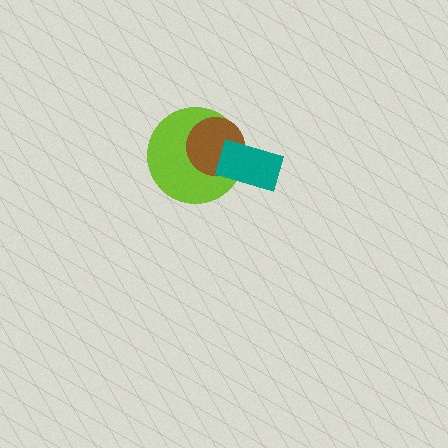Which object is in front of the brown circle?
The teal rectangle is in front of the brown circle.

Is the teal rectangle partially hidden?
No, no other shape covers it.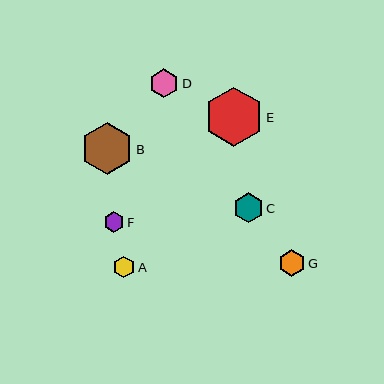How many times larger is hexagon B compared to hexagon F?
Hexagon B is approximately 2.5 times the size of hexagon F.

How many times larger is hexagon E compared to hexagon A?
Hexagon E is approximately 2.7 times the size of hexagon A.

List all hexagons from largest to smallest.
From largest to smallest: E, B, C, D, G, A, F.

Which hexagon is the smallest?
Hexagon F is the smallest with a size of approximately 20 pixels.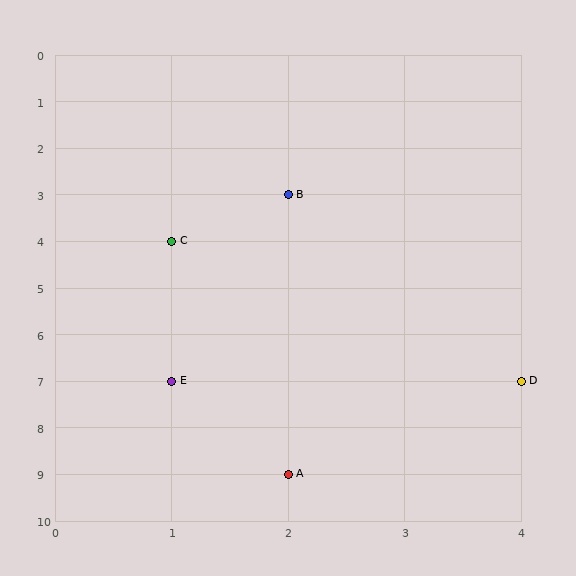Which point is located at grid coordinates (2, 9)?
Point A is at (2, 9).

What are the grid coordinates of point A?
Point A is at grid coordinates (2, 9).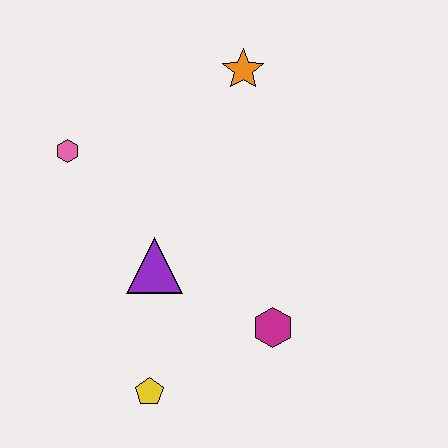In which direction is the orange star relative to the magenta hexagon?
The orange star is above the magenta hexagon.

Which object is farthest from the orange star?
The yellow pentagon is farthest from the orange star.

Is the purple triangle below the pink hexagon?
Yes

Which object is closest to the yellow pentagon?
The purple triangle is closest to the yellow pentagon.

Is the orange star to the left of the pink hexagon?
No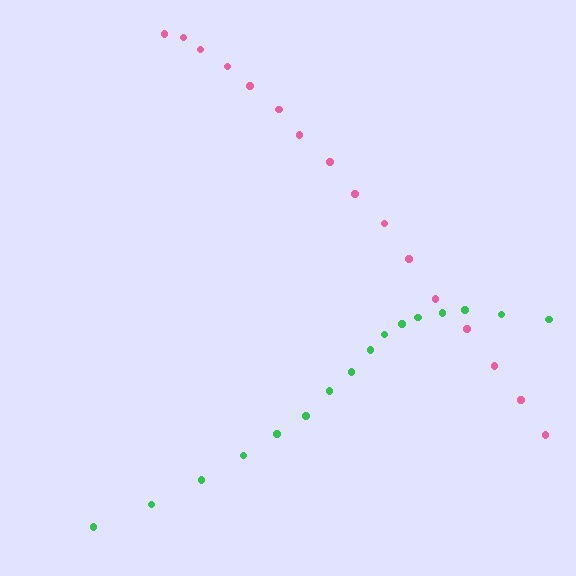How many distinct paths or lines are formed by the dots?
There are 2 distinct paths.